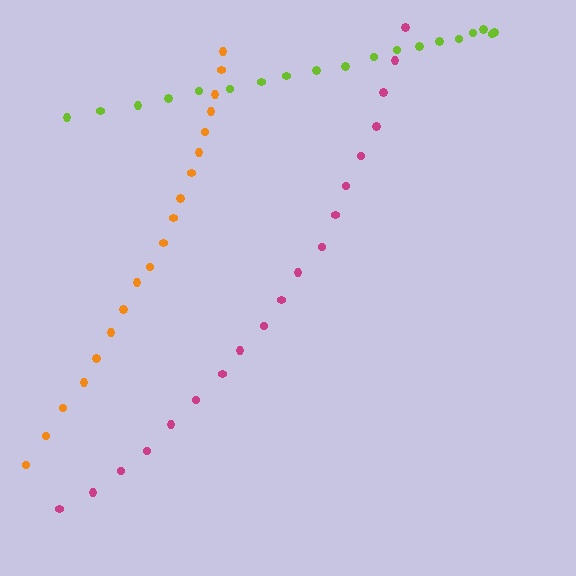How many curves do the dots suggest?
There are 3 distinct paths.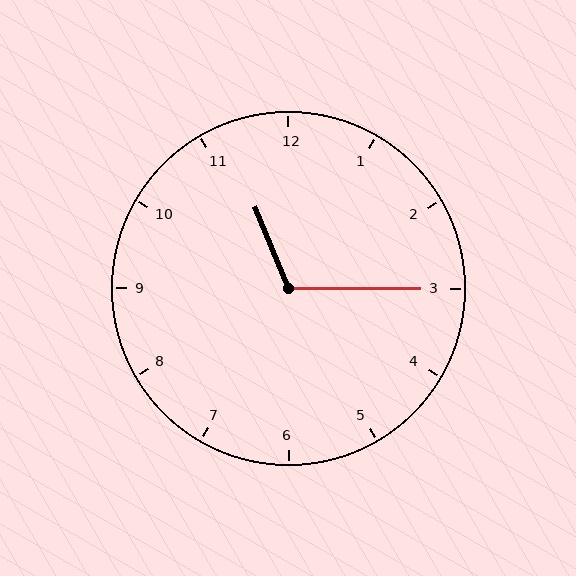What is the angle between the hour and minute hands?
Approximately 112 degrees.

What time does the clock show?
11:15.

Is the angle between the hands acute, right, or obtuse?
It is obtuse.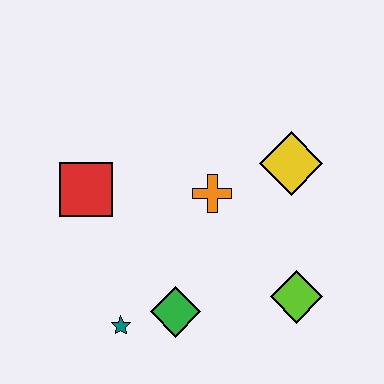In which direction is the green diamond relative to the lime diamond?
The green diamond is to the left of the lime diamond.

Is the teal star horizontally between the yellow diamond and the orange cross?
No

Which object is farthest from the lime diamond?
The red square is farthest from the lime diamond.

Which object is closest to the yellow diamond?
The orange cross is closest to the yellow diamond.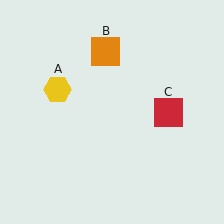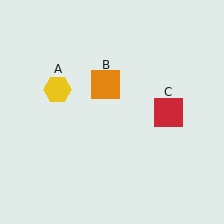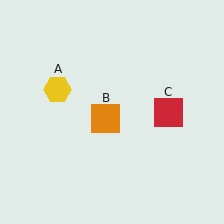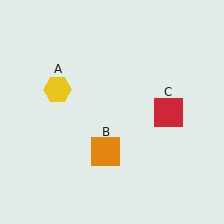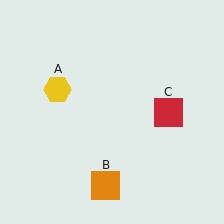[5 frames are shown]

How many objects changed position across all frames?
1 object changed position: orange square (object B).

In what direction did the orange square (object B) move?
The orange square (object B) moved down.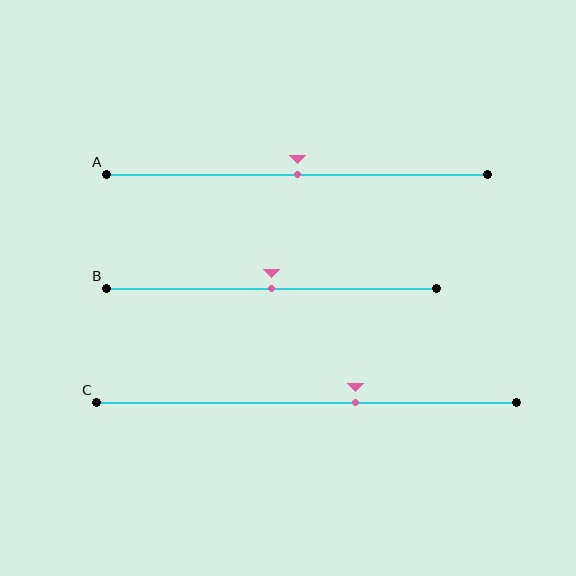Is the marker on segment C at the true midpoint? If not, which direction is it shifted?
No, the marker on segment C is shifted to the right by about 12% of the segment length.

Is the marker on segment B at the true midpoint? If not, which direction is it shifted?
Yes, the marker on segment B is at the true midpoint.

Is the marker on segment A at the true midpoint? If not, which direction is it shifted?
Yes, the marker on segment A is at the true midpoint.